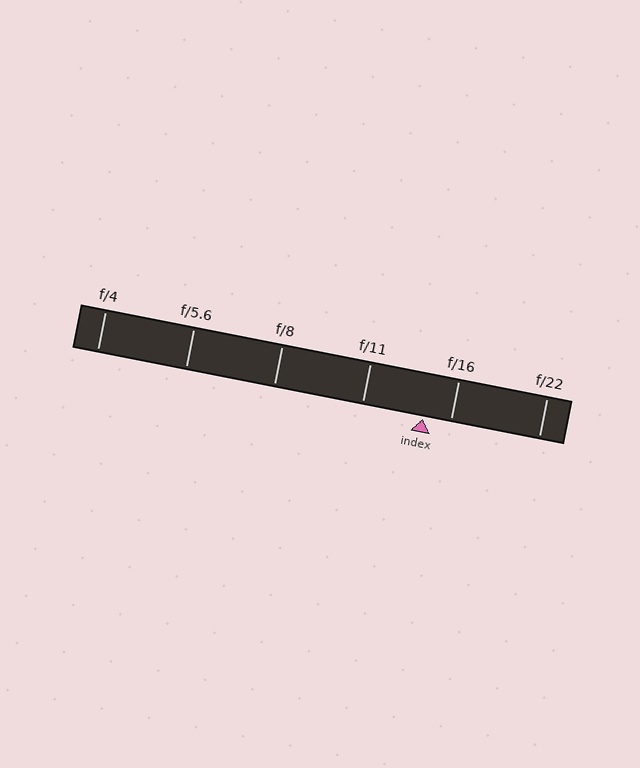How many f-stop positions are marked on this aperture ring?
There are 6 f-stop positions marked.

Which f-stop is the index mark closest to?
The index mark is closest to f/16.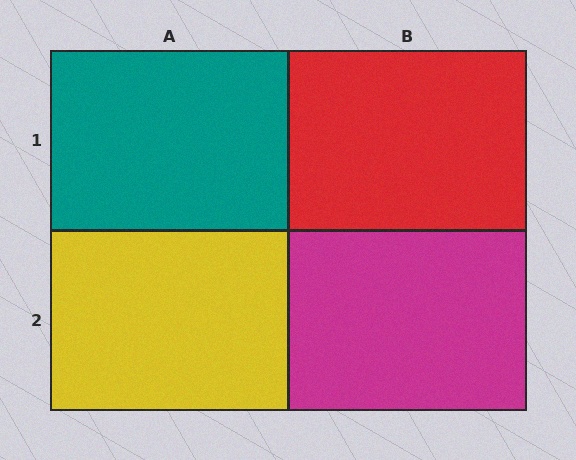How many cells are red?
1 cell is red.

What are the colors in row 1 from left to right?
Teal, red.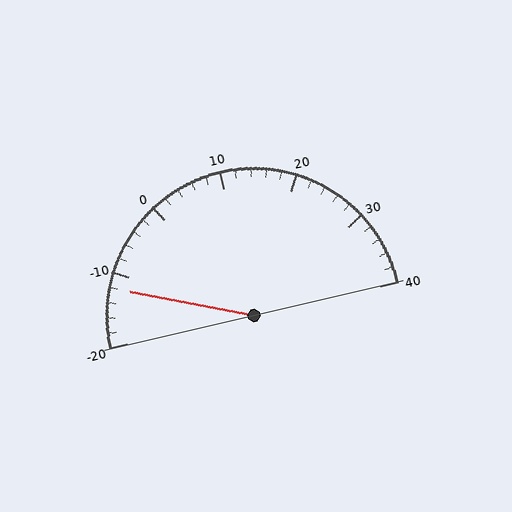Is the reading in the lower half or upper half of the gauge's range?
The reading is in the lower half of the range (-20 to 40).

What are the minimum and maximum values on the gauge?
The gauge ranges from -20 to 40.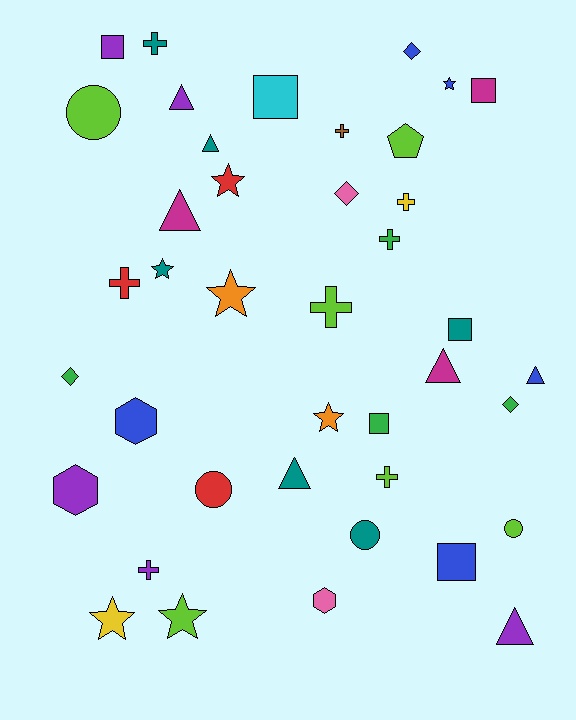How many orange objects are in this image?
There are 2 orange objects.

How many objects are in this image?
There are 40 objects.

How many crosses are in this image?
There are 8 crosses.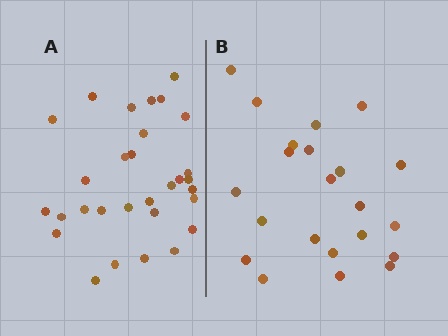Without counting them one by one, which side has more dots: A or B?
Region A (the left region) has more dots.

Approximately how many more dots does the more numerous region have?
Region A has roughly 8 or so more dots than region B.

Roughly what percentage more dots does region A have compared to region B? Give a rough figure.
About 35% more.